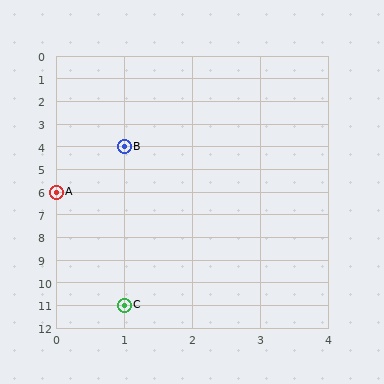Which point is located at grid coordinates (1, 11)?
Point C is at (1, 11).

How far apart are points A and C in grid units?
Points A and C are 1 column and 5 rows apart (about 5.1 grid units diagonally).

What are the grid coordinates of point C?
Point C is at grid coordinates (1, 11).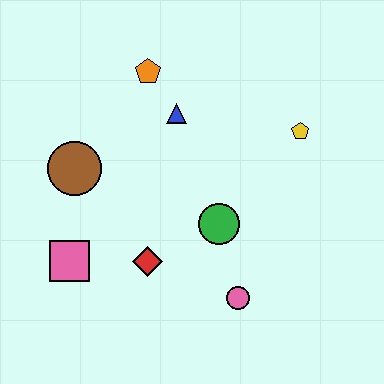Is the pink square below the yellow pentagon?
Yes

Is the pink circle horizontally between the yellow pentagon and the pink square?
Yes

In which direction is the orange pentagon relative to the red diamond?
The orange pentagon is above the red diamond.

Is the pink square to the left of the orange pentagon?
Yes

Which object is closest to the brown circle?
The pink square is closest to the brown circle.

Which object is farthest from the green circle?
The orange pentagon is farthest from the green circle.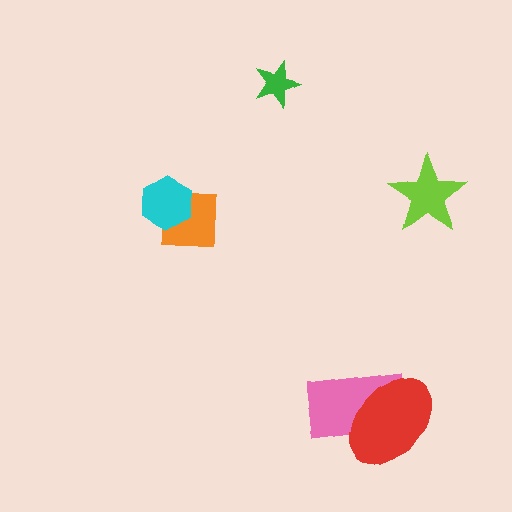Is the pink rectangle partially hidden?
Yes, it is partially covered by another shape.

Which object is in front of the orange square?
The cyan hexagon is in front of the orange square.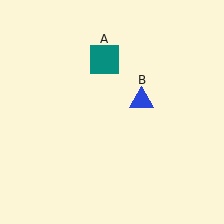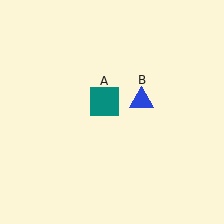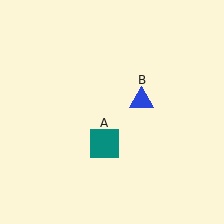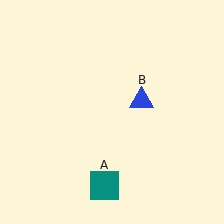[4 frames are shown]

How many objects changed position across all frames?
1 object changed position: teal square (object A).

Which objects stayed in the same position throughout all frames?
Blue triangle (object B) remained stationary.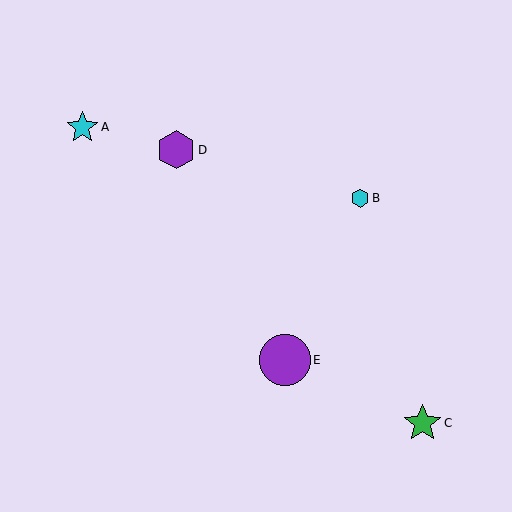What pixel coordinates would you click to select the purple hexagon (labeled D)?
Click at (176, 150) to select the purple hexagon D.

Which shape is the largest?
The purple circle (labeled E) is the largest.